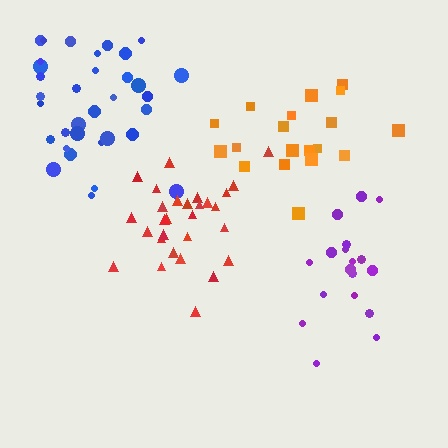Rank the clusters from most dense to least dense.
red, purple, orange, blue.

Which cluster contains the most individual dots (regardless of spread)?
Blue (35).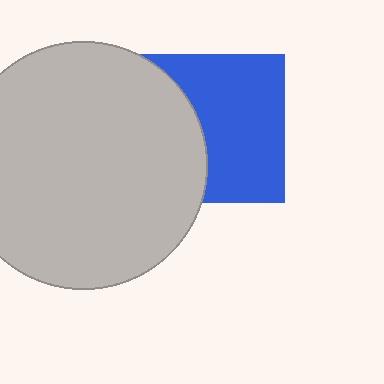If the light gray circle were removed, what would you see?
You would see the complete blue square.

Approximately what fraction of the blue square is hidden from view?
Roughly 38% of the blue square is hidden behind the light gray circle.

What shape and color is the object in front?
The object in front is a light gray circle.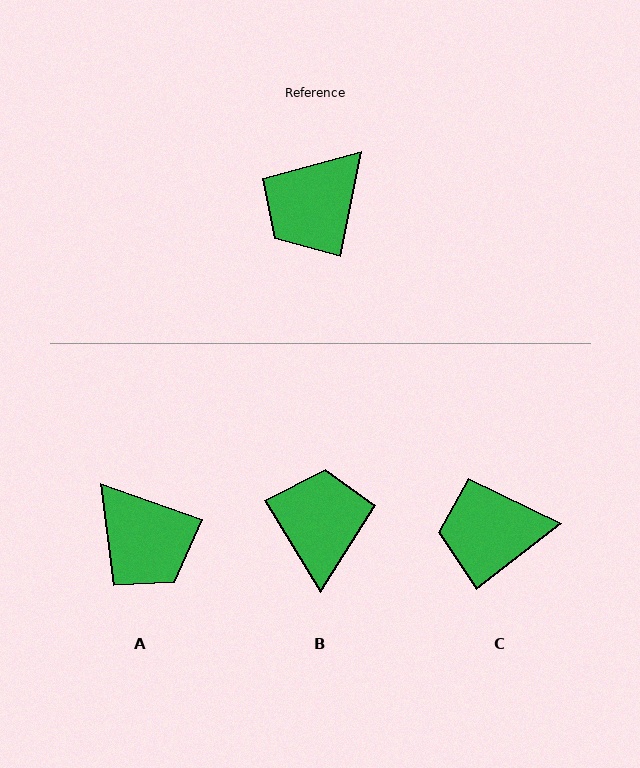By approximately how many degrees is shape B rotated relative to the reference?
Approximately 137 degrees clockwise.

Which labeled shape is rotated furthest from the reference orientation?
B, about 137 degrees away.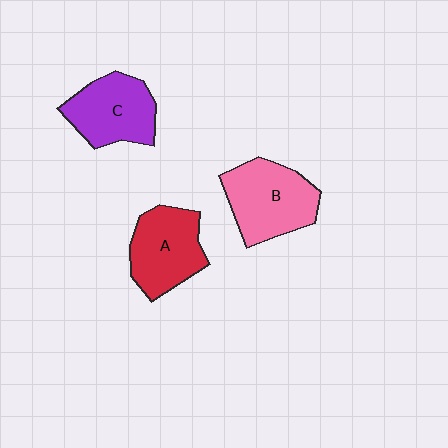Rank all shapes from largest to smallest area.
From largest to smallest: B (pink), A (red), C (purple).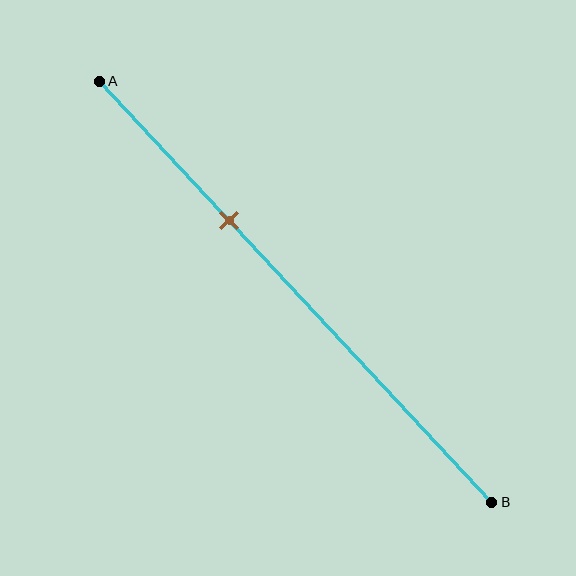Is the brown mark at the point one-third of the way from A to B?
Yes, the mark is approximately at the one-third point.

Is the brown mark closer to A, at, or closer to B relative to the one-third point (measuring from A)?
The brown mark is approximately at the one-third point of segment AB.